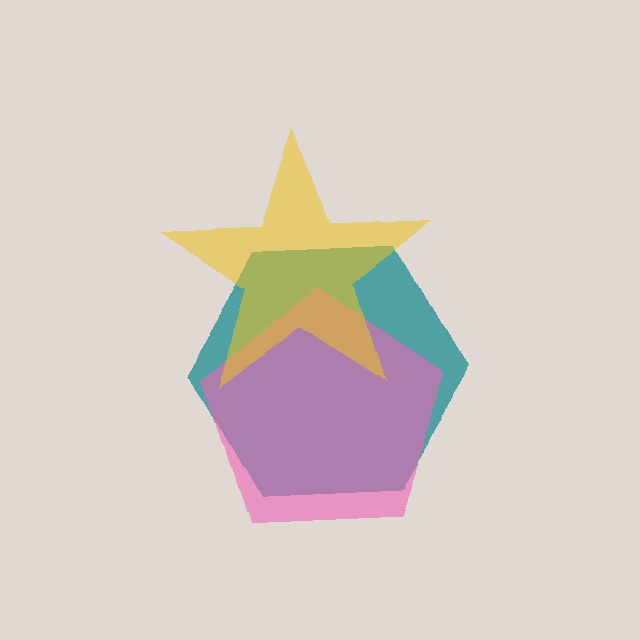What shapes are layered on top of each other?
The layered shapes are: a teal hexagon, a pink pentagon, a yellow star.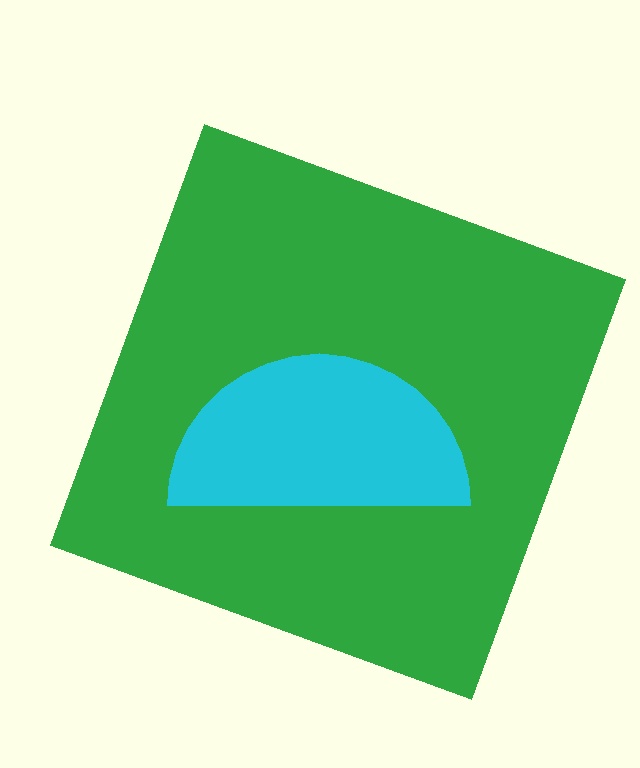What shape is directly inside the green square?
The cyan semicircle.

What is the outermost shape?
The green square.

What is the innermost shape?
The cyan semicircle.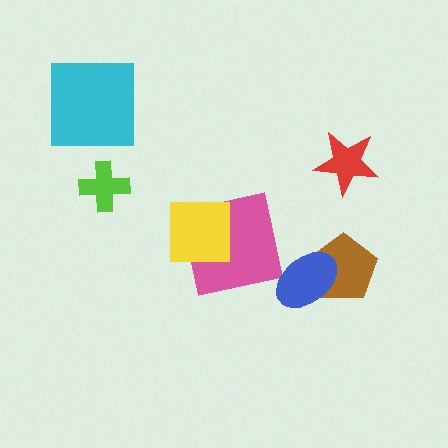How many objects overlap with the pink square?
1 object overlaps with the pink square.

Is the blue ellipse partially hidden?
No, no other shape covers it.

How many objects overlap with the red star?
0 objects overlap with the red star.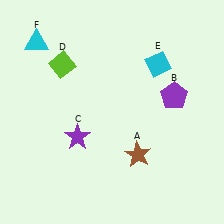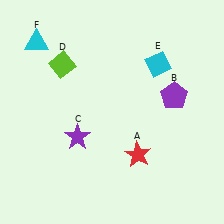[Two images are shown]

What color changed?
The star (A) changed from brown in Image 1 to red in Image 2.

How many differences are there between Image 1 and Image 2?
There is 1 difference between the two images.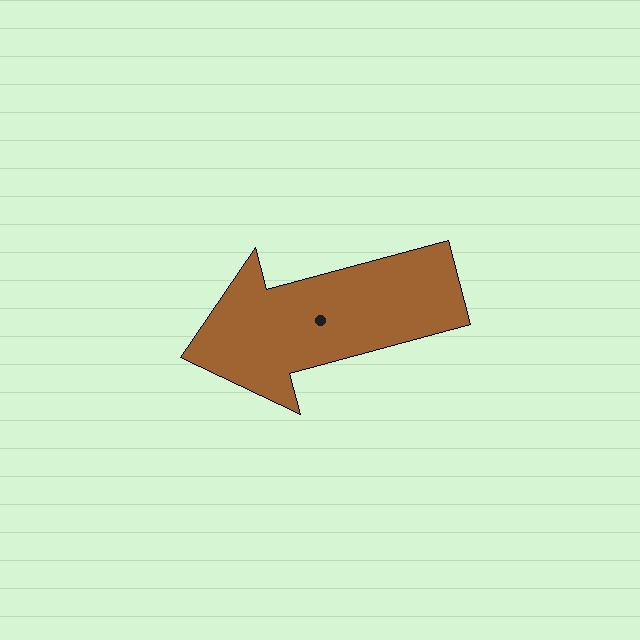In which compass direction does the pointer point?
West.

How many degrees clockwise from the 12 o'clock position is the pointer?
Approximately 255 degrees.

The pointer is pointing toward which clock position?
Roughly 8 o'clock.